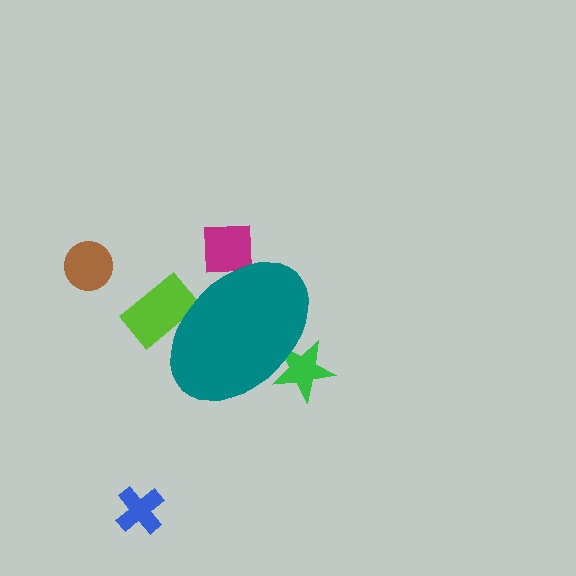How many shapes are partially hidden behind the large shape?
3 shapes are partially hidden.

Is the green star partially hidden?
Yes, the green star is partially hidden behind the teal ellipse.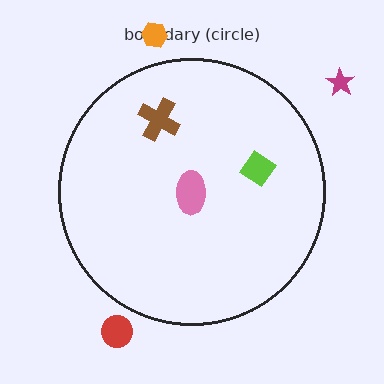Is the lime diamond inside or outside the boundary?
Inside.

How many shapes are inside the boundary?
3 inside, 3 outside.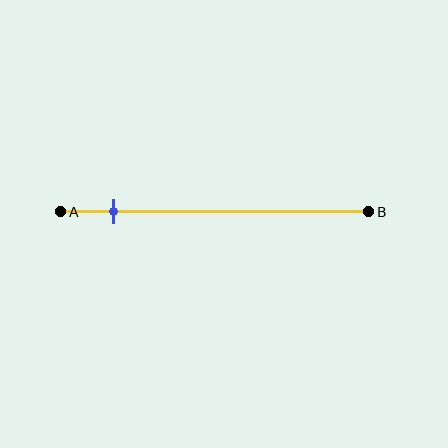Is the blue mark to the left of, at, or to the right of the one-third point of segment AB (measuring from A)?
The blue mark is to the left of the one-third point of segment AB.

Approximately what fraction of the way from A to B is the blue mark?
The blue mark is approximately 15% of the way from A to B.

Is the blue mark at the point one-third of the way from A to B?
No, the mark is at about 15% from A, not at the 33% one-third point.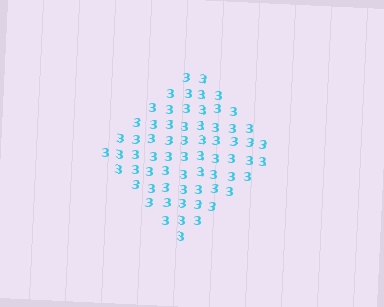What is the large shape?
The large shape is a diamond.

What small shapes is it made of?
It is made of small digit 3's.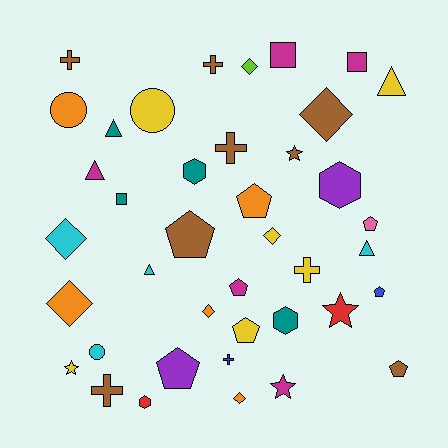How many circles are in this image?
There are 3 circles.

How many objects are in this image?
There are 40 objects.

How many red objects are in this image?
There are 2 red objects.